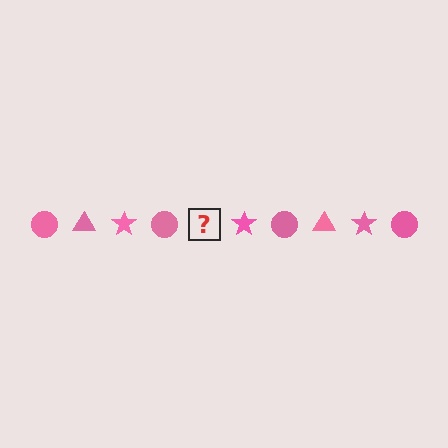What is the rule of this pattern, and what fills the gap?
The rule is that the pattern cycles through circle, triangle, star shapes in pink. The gap should be filled with a pink triangle.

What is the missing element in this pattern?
The missing element is a pink triangle.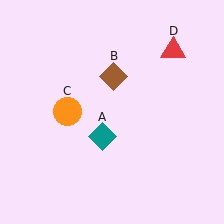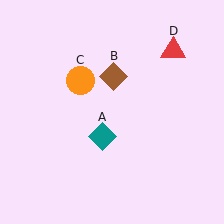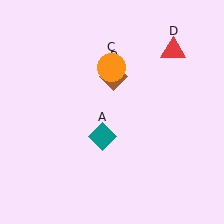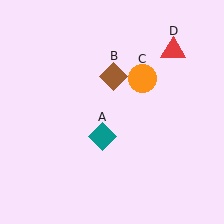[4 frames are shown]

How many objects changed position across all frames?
1 object changed position: orange circle (object C).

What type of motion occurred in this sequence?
The orange circle (object C) rotated clockwise around the center of the scene.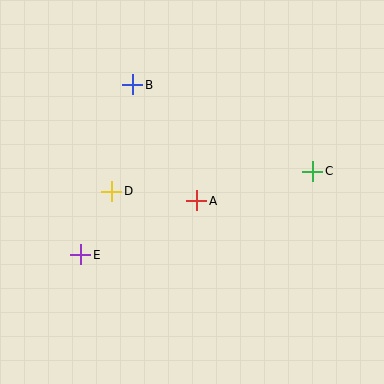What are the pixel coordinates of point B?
Point B is at (133, 85).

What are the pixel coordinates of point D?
Point D is at (112, 191).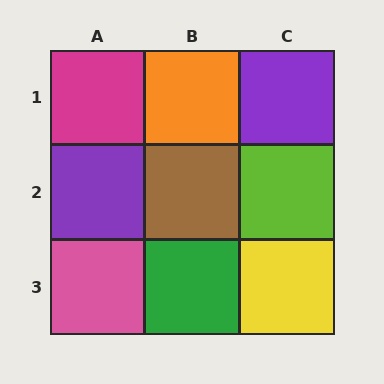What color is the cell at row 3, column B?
Green.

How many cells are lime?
1 cell is lime.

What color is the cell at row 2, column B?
Brown.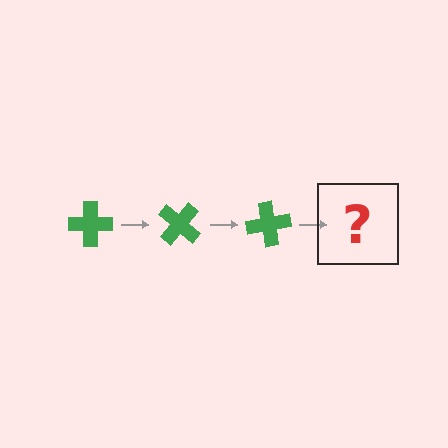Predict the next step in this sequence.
The next step is a green cross rotated 120 degrees.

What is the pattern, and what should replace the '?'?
The pattern is that the cross rotates 40 degrees each step. The '?' should be a green cross rotated 120 degrees.